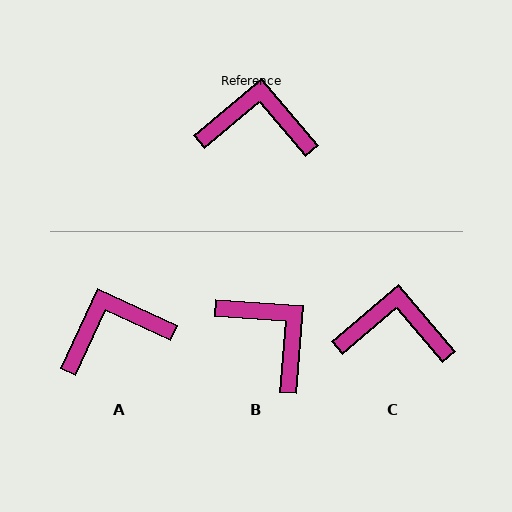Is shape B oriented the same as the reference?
No, it is off by about 44 degrees.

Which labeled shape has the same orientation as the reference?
C.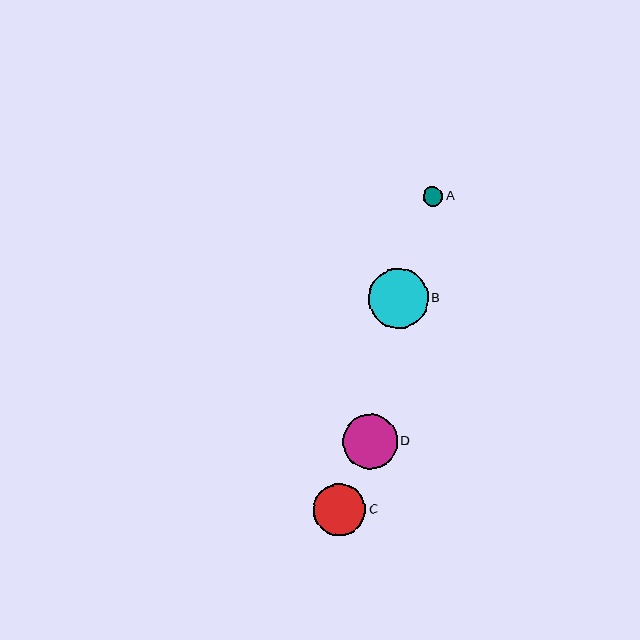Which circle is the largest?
Circle B is the largest with a size of approximately 60 pixels.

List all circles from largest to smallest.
From largest to smallest: B, D, C, A.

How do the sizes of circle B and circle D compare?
Circle B and circle D are approximately the same size.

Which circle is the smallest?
Circle A is the smallest with a size of approximately 19 pixels.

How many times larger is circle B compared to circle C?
Circle B is approximately 1.1 times the size of circle C.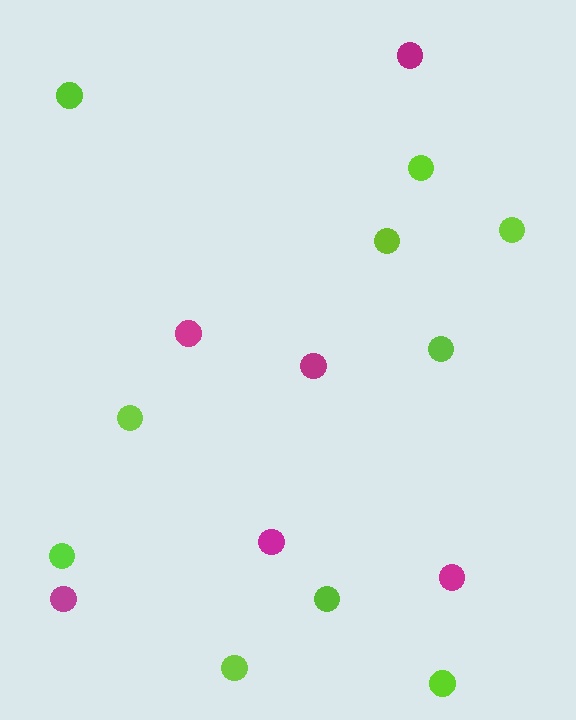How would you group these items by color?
There are 2 groups: one group of magenta circles (6) and one group of lime circles (10).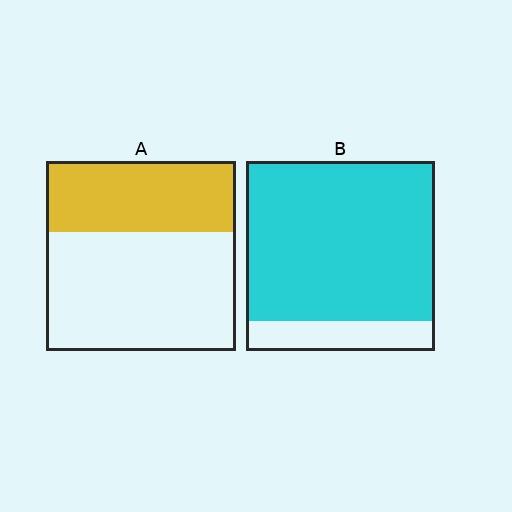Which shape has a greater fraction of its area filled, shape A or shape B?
Shape B.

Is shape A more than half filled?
No.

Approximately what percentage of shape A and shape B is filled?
A is approximately 35% and B is approximately 85%.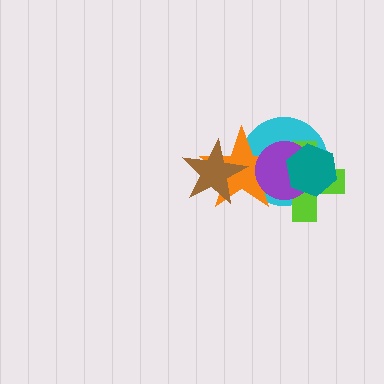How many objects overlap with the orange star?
4 objects overlap with the orange star.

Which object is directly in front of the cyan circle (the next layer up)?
The lime cross is directly in front of the cyan circle.